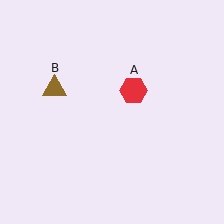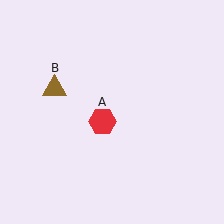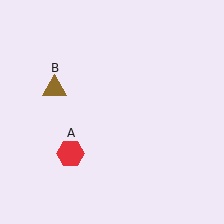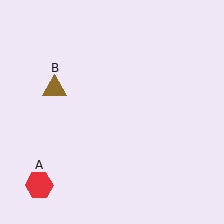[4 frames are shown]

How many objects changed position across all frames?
1 object changed position: red hexagon (object A).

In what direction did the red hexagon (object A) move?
The red hexagon (object A) moved down and to the left.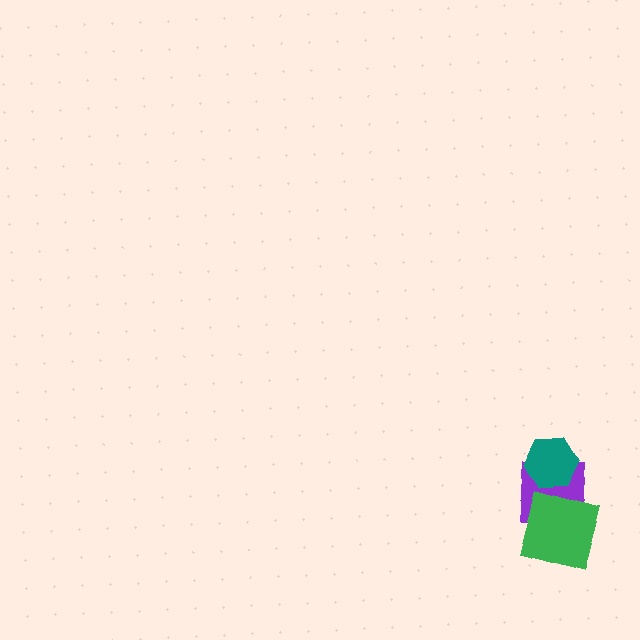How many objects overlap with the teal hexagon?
1 object overlaps with the teal hexagon.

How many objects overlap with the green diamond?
1 object overlaps with the green diamond.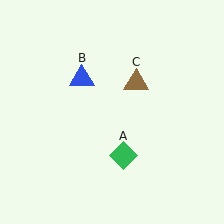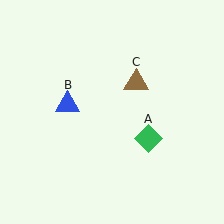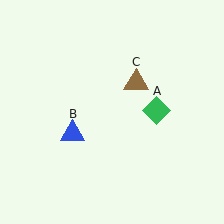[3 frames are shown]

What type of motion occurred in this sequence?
The green diamond (object A), blue triangle (object B) rotated counterclockwise around the center of the scene.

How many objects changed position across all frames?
2 objects changed position: green diamond (object A), blue triangle (object B).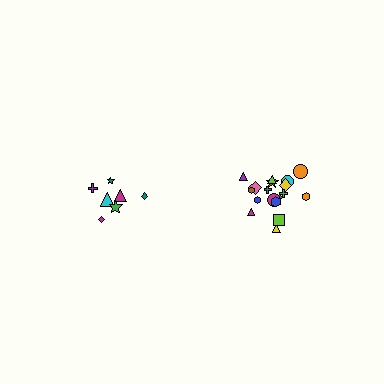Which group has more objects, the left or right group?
The right group.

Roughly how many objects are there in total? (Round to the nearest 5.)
Roughly 25 objects in total.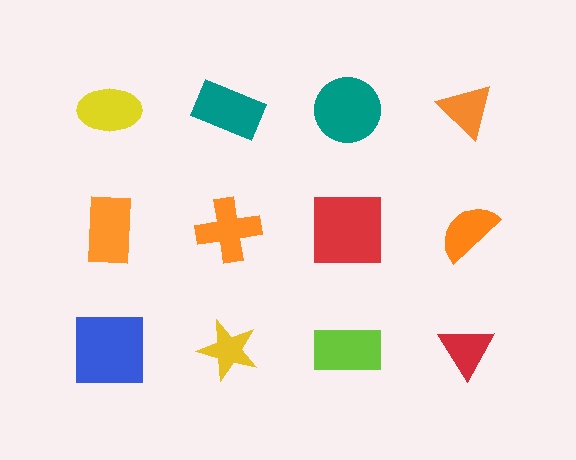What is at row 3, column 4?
A red triangle.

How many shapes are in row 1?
4 shapes.